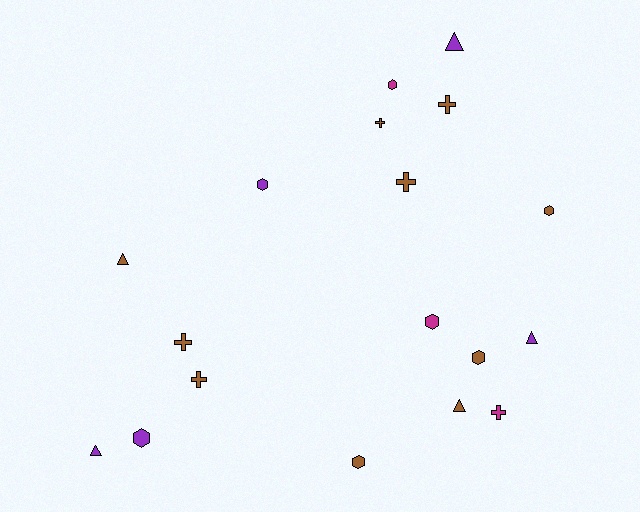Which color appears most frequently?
Brown, with 10 objects.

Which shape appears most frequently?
Hexagon, with 7 objects.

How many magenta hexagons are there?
There are 2 magenta hexagons.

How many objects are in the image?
There are 18 objects.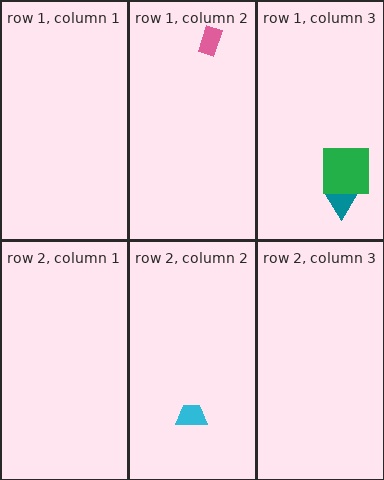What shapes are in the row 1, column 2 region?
The pink rectangle.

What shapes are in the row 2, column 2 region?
The cyan trapezoid.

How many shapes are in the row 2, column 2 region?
1.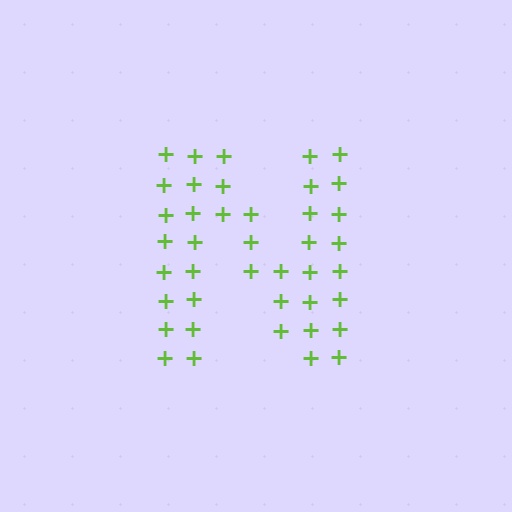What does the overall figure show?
The overall figure shows the letter N.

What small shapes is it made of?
It is made of small plus signs.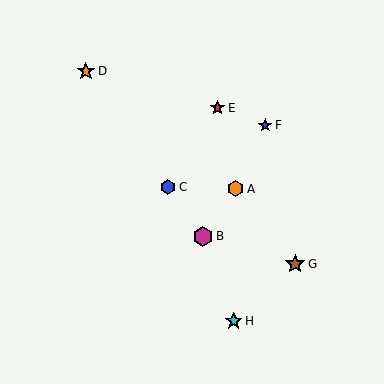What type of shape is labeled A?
Shape A is an orange hexagon.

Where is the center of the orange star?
The center of the orange star is at (86, 71).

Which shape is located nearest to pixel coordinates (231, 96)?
The red star (labeled E) at (218, 108) is nearest to that location.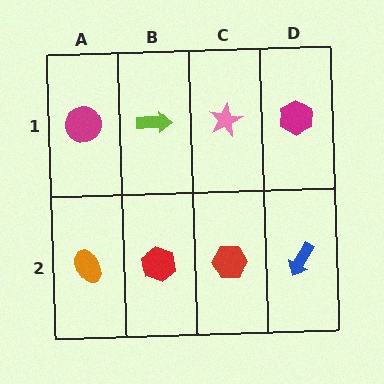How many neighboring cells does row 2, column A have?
2.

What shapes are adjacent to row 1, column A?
An orange ellipse (row 2, column A), a lime arrow (row 1, column B).